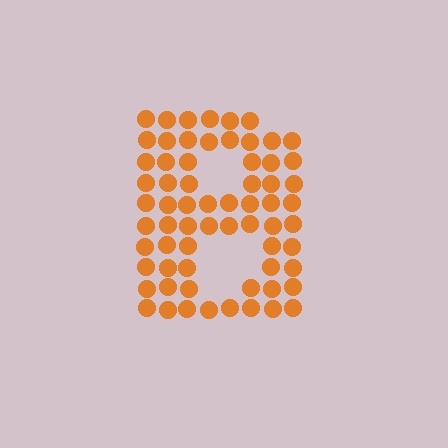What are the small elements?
The small elements are circles.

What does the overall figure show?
The overall figure shows the letter B.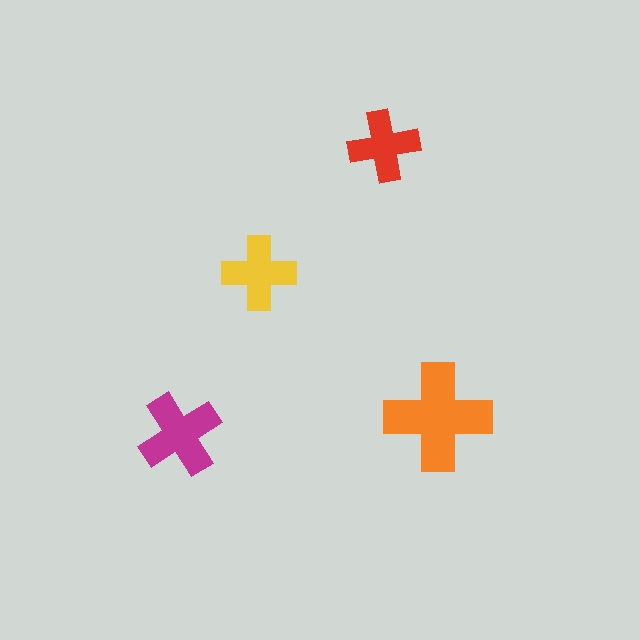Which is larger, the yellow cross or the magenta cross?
The magenta one.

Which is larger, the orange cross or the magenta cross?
The orange one.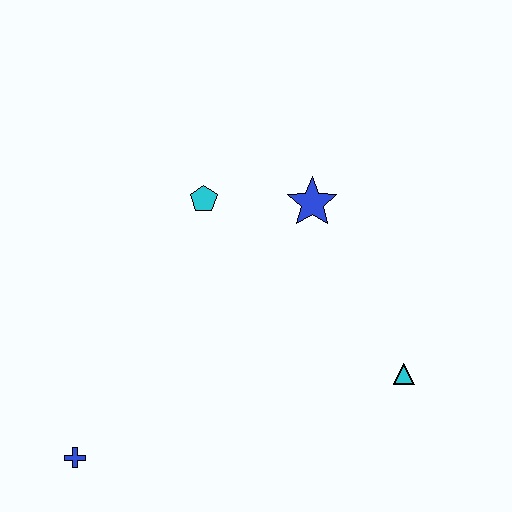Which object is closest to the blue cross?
The cyan pentagon is closest to the blue cross.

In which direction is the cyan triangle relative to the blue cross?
The cyan triangle is to the right of the blue cross.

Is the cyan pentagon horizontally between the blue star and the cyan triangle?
No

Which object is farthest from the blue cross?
The blue star is farthest from the blue cross.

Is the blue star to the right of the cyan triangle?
No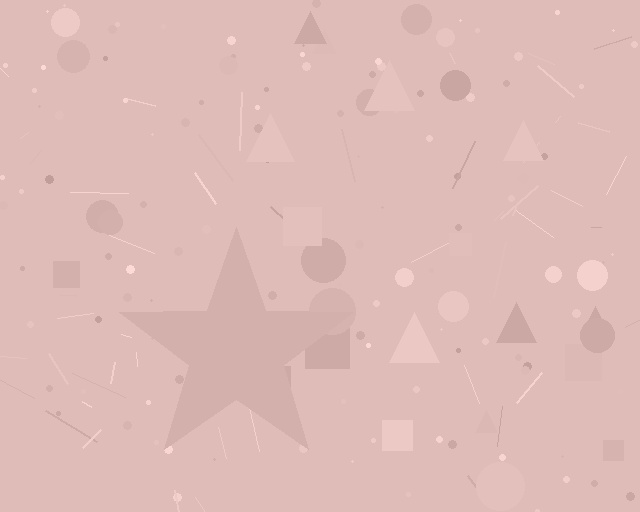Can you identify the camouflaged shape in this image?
The camouflaged shape is a star.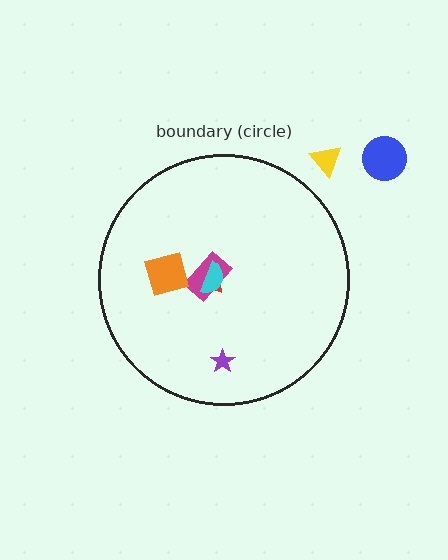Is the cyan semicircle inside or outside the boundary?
Inside.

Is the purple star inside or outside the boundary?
Inside.